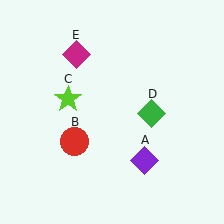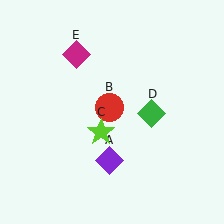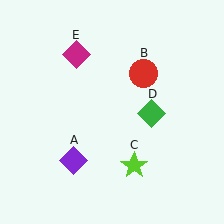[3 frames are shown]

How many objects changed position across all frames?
3 objects changed position: purple diamond (object A), red circle (object B), lime star (object C).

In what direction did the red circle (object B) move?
The red circle (object B) moved up and to the right.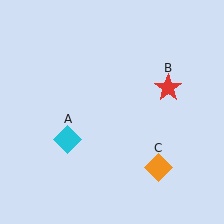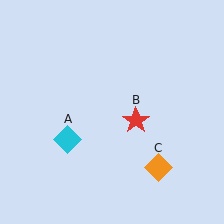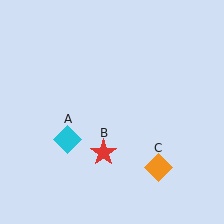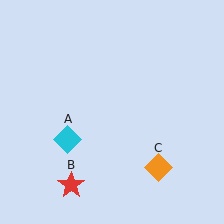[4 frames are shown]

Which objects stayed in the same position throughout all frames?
Cyan diamond (object A) and orange diamond (object C) remained stationary.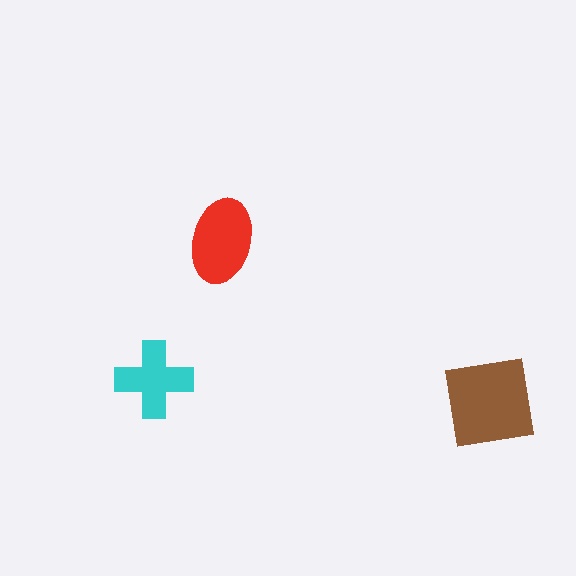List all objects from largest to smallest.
The brown square, the red ellipse, the cyan cross.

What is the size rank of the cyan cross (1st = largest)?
3rd.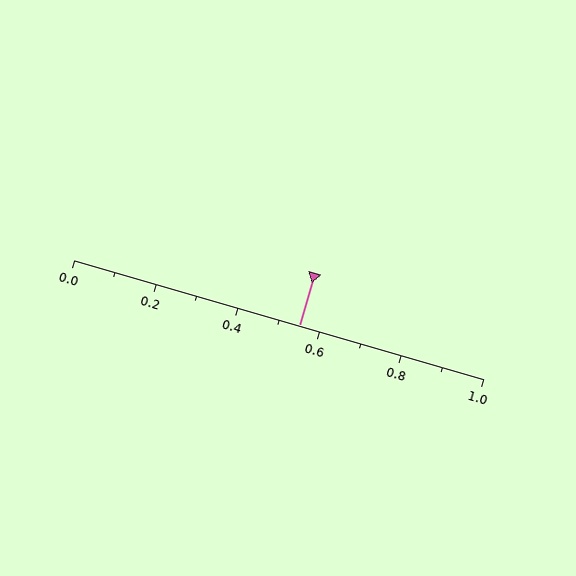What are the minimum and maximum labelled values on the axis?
The axis runs from 0.0 to 1.0.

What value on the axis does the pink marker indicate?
The marker indicates approximately 0.55.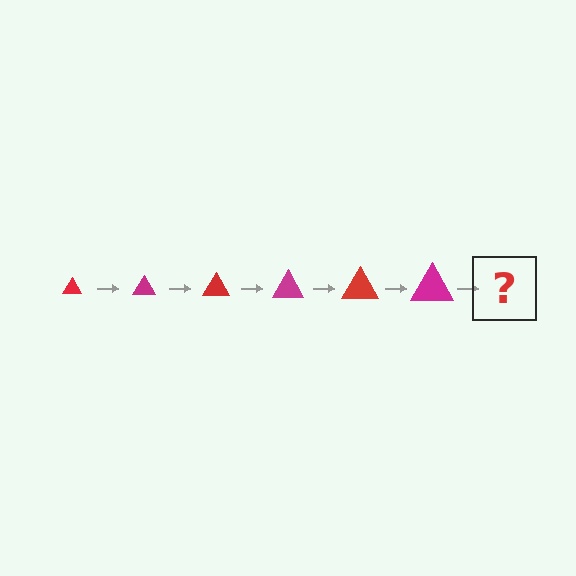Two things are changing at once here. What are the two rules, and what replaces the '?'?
The two rules are that the triangle grows larger each step and the color cycles through red and magenta. The '?' should be a red triangle, larger than the previous one.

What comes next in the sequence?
The next element should be a red triangle, larger than the previous one.